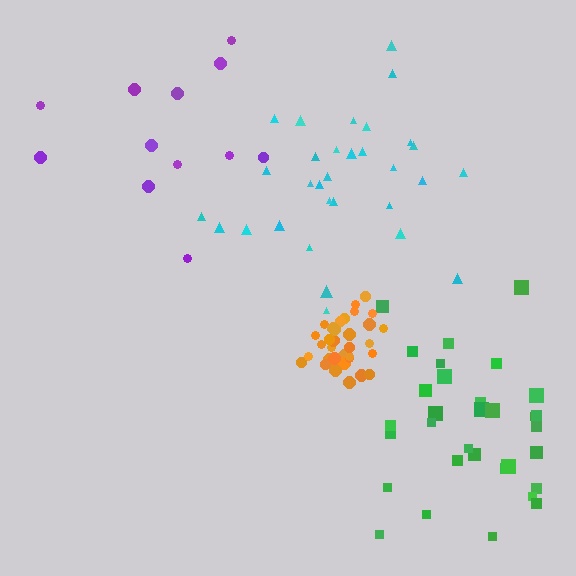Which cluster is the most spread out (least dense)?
Purple.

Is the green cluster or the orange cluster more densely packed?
Orange.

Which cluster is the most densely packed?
Orange.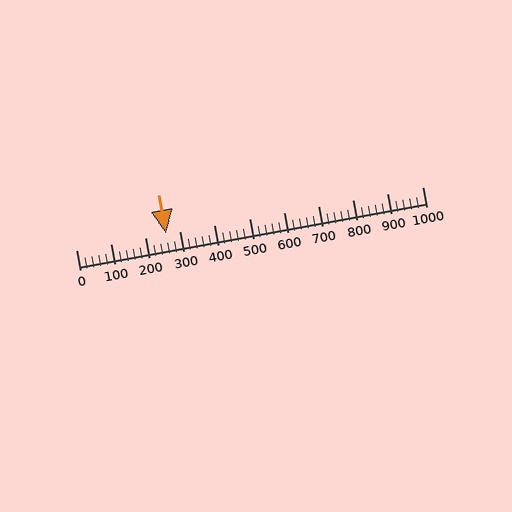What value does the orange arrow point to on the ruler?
The orange arrow points to approximately 260.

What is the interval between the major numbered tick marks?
The major tick marks are spaced 100 units apart.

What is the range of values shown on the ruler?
The ruler shows values from 0 to 1000.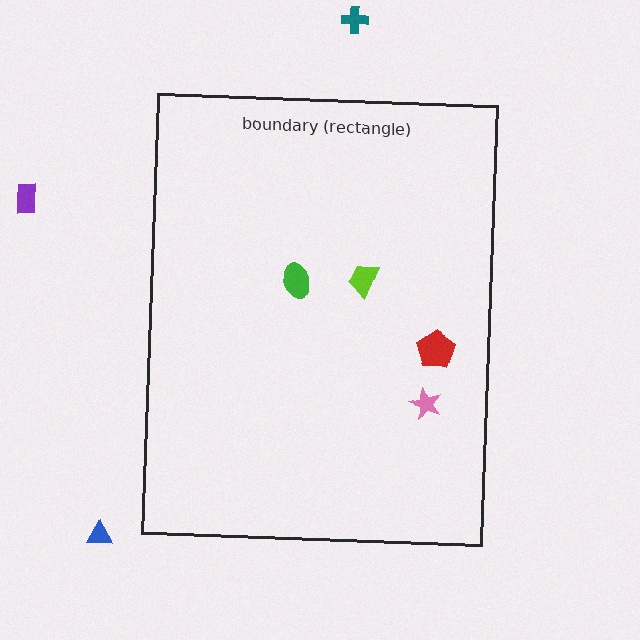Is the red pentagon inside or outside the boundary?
Inside.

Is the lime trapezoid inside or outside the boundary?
Inside.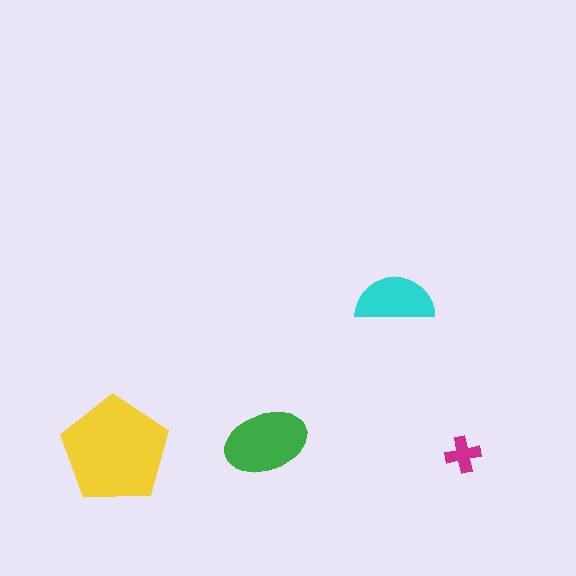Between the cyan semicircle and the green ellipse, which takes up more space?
The green ellipse.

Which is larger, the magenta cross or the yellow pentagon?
The yellow pentagon.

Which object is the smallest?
The magenta cross.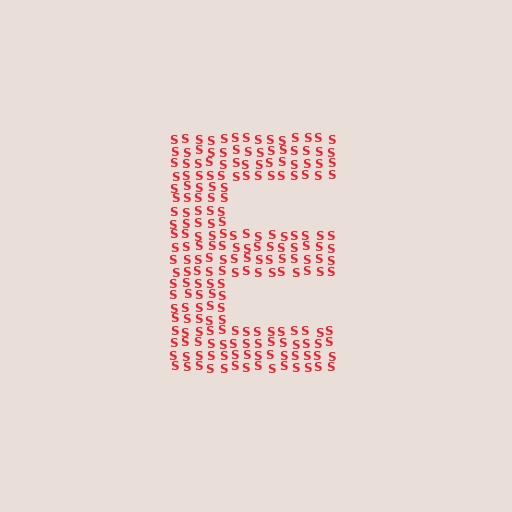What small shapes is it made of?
It is made of small letter S's.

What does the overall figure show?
The overall figure shows the letter E.